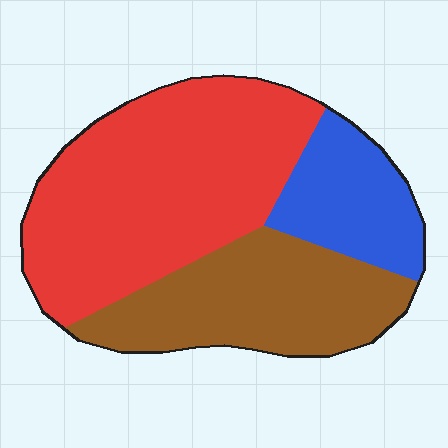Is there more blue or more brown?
Brown.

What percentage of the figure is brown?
Brown covers about 30% of the figure.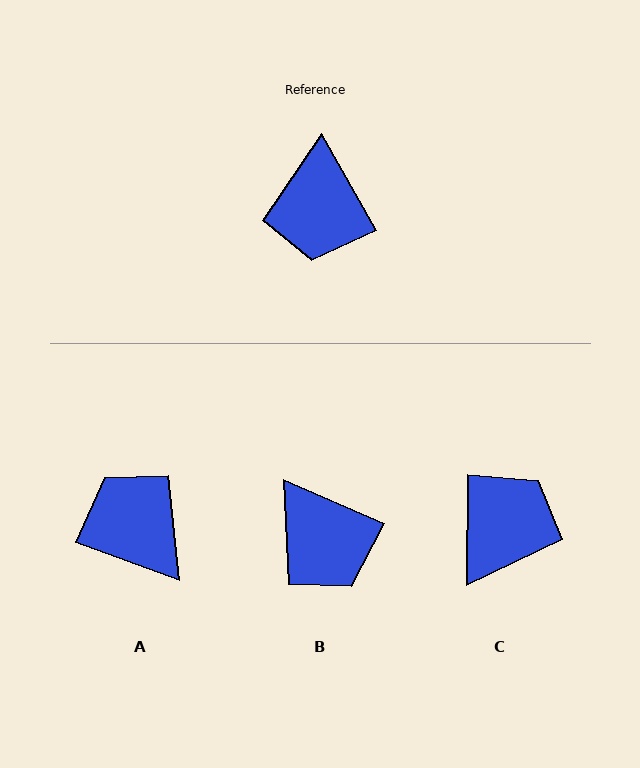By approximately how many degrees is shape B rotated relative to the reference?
Approximately 37 degrees counter-clockwise.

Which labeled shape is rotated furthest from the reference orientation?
C, about 150 degrees away.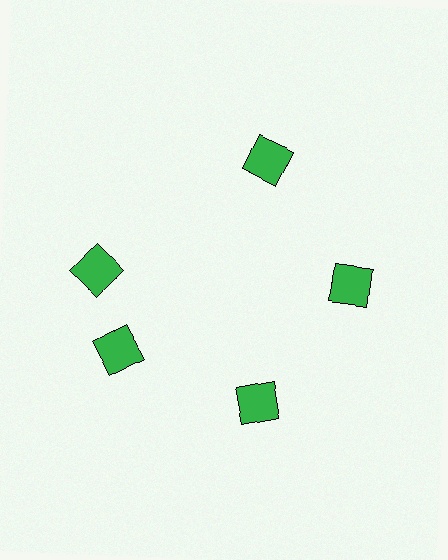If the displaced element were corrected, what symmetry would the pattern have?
It would have 5-fold rotational symmetry — the pattern would map onto itself every 72 degrees.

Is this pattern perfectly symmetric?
No. The 5 green squares are arranged in a ring, but one element near the 10 o'clock position is rotated out of alignment along the ring, breaking the 5-fold rotational symmetry.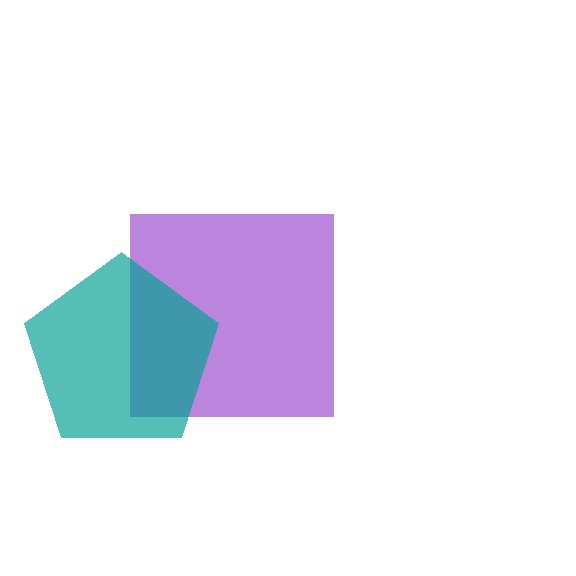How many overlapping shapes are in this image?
There are 2 overlapping shapes in the image.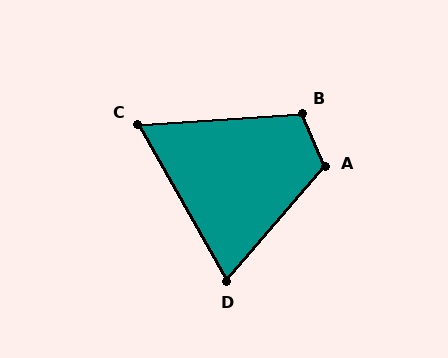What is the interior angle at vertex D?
Approximately 70 degrees (acute).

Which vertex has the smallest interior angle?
C, at approximately 64 degrees.